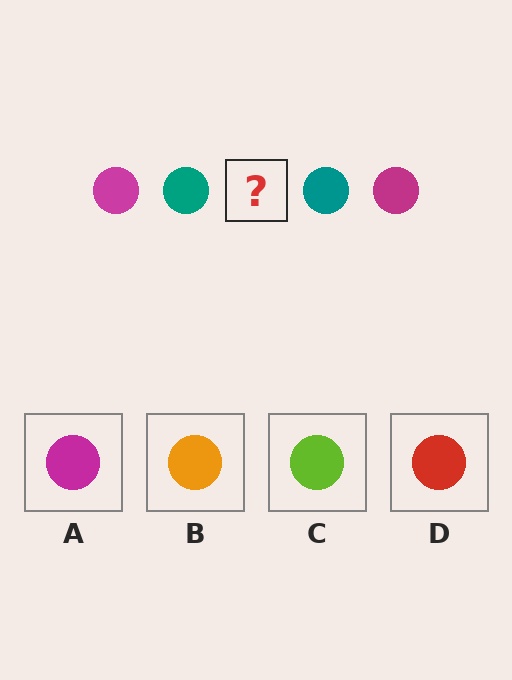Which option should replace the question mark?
Option A.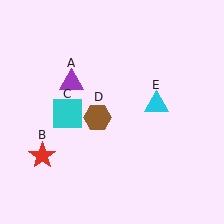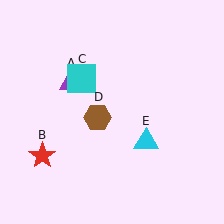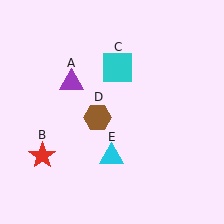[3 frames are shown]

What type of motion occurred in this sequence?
The cyan square (object C), cyan triangle (object E) rotated clockwise around the center of the scene.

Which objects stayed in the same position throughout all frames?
Purple triangle (object A) and red star (object B) and brown hexagon (object D) remained stationary.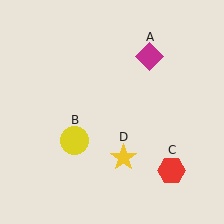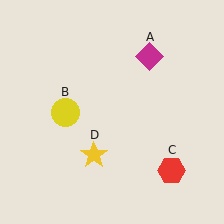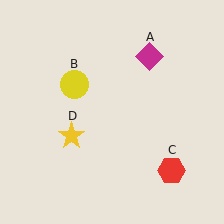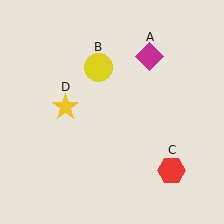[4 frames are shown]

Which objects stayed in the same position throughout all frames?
Magenta diamond (object A) and red hexagon (object C) remained stationary.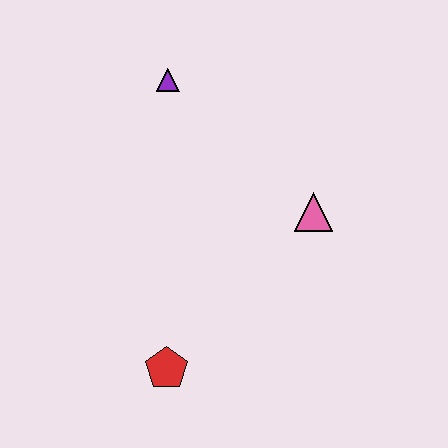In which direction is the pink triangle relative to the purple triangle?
The pink triangle is to the right of the purple triangle.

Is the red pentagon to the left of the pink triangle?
Yes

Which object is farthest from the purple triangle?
The red pentagon is farthest from the purple triangle.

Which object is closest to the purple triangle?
The pink triangle is closest to the purple triangle.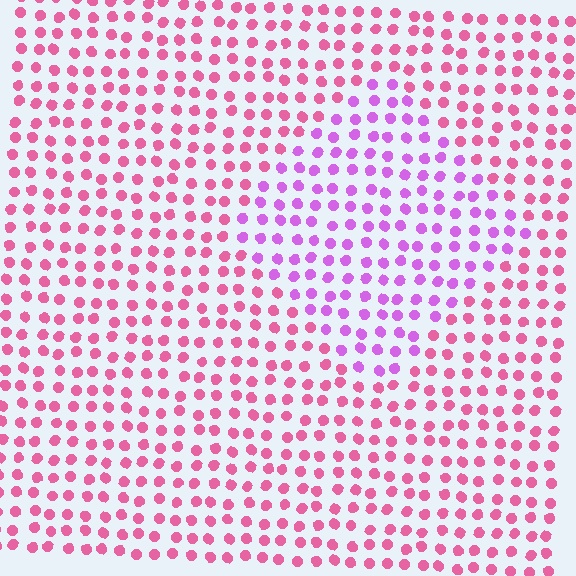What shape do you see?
I see a diamond.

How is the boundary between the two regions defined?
The boundary is defined purely by a slight shift in hue (about 40 degrees). Spacing, size, and orientation are identical on both sides.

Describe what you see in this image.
The image is filled with small pink elements in a uniform arrangement. A diamond-shaped region is visible where the elements are tinted to a slightly different hue, forming a subtle color boundary.